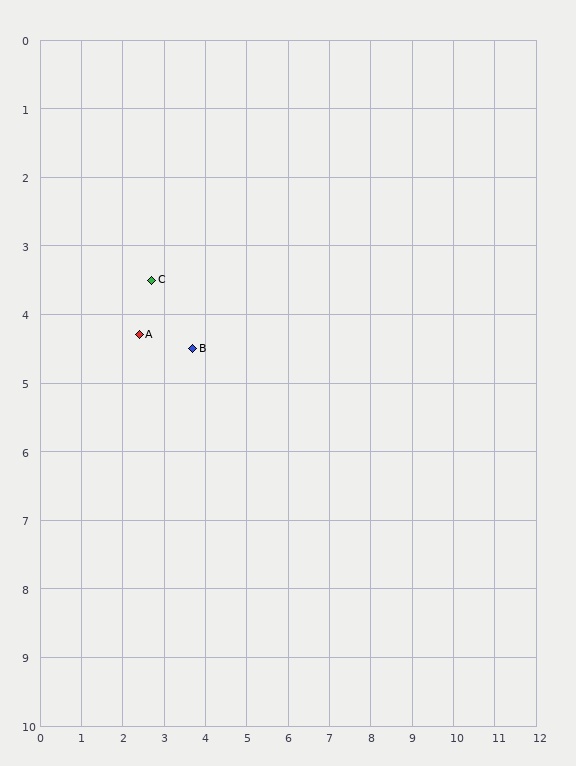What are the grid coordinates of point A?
Point A is at approximately (2.4, 4.3).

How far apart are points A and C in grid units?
Points A and C are about 0.9 grid units apart.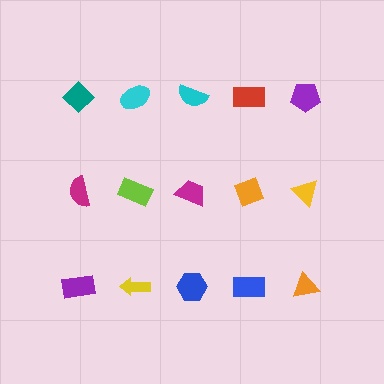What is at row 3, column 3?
A blue hexagon.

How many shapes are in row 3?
5 shapes.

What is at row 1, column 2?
A cyan ellipse.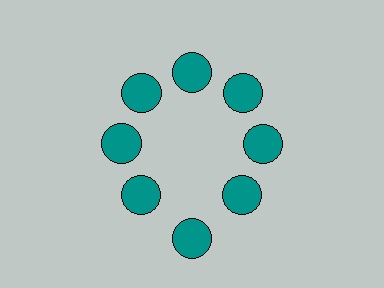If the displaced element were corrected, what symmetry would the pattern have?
It would have 8-fold rotational symmetry — the pattern would map onto itself every 45 degrees.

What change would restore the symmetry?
The symmetry would be restored by moving it inward, back onto the ring so that all 8 circles sit at equal angles and equal distance from the center.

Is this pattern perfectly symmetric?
No. The 8 teal circles are arranged in a ring, but one element near the 6 o'clock position is pushed outward from the center, breaking the 8-fold rotational symmetry.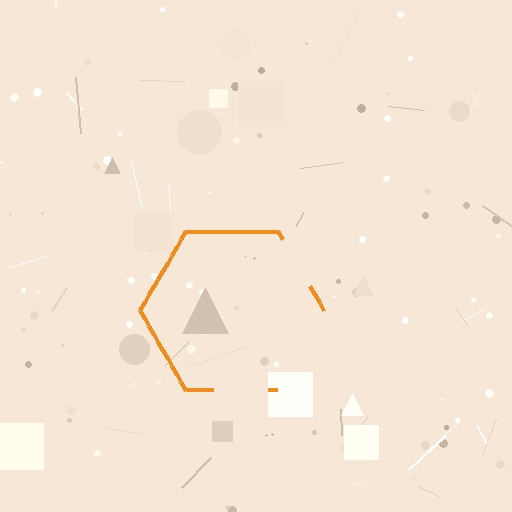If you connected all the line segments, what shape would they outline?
They would outline a hexagon.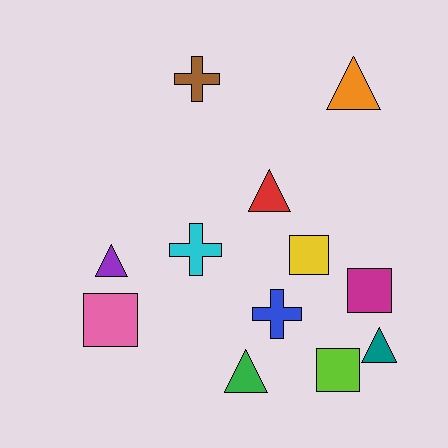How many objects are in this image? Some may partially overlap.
There are 12 objects.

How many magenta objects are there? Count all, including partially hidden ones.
There is 1 magenta object.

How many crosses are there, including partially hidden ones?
There are 3 crosses.